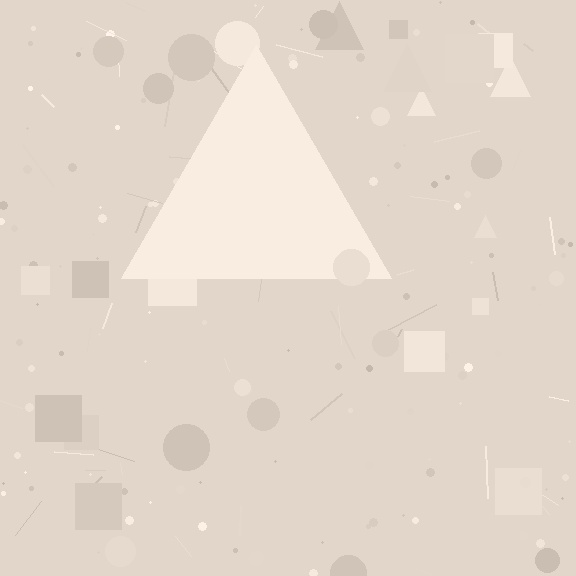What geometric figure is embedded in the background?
A triangle is embedded in the background.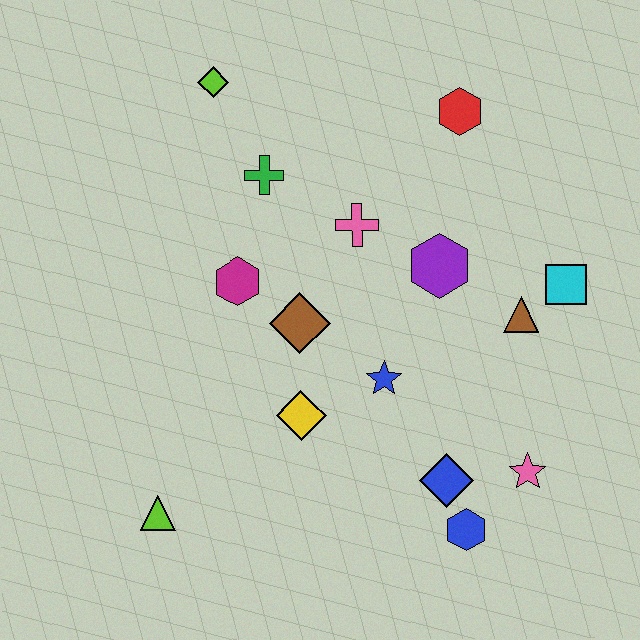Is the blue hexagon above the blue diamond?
No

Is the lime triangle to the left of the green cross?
Yes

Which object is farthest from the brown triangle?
The lime triangle is farthest from the brown triangle.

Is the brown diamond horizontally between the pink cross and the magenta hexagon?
Yes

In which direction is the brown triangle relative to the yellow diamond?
The brown triangle is to the right of the yellow diamond.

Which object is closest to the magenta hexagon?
The brown diamond is closest to the magenta hexagon.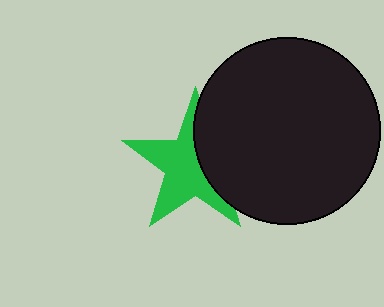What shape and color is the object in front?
The object in front is a black circle.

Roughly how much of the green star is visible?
About half of it is visible (roughly 62%).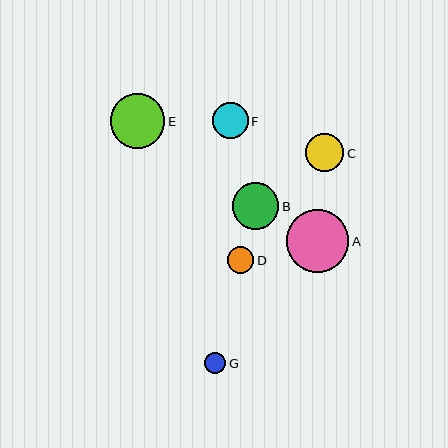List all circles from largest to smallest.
From largest to smallest: A, E, B, C, F, D, G.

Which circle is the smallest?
Circle G is the smallest with a size of approximately 21 pixels.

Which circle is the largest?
Circle A is the largest with a size of approximately 63 pixels.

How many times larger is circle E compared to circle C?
Circle E is approximately 1.4 times the size of circle C.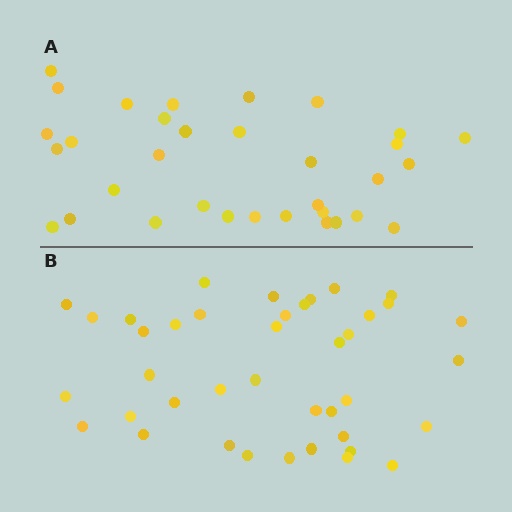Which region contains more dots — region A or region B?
Region B (the bottom region) has more dots.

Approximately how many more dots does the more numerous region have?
Region B has roughly 8 or so more dots than region A.